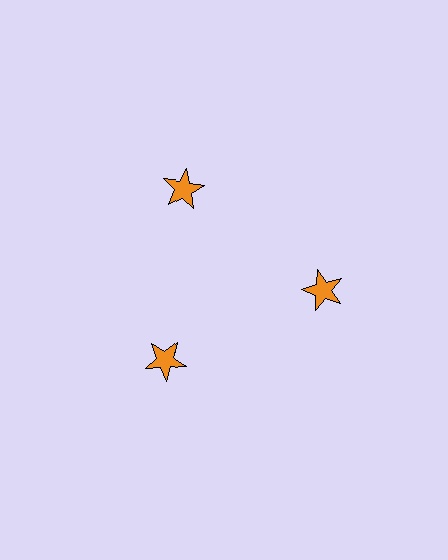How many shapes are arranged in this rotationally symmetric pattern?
There are 3 shapes, arranged in 3 groups of 1.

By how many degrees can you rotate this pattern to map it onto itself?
The pattern maps onto itself every 120 degrees of rotation.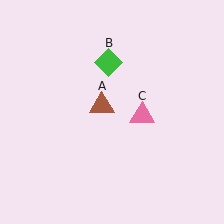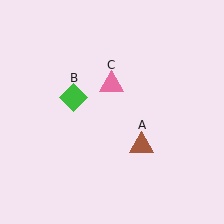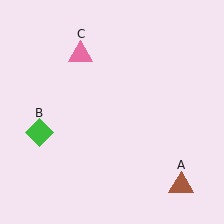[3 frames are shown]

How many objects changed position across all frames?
3 objects changed position: brown triangle (object A), green diamond (object B), pink triangle (object C).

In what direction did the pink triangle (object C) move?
The pink triangle (object C) moved up and to the left.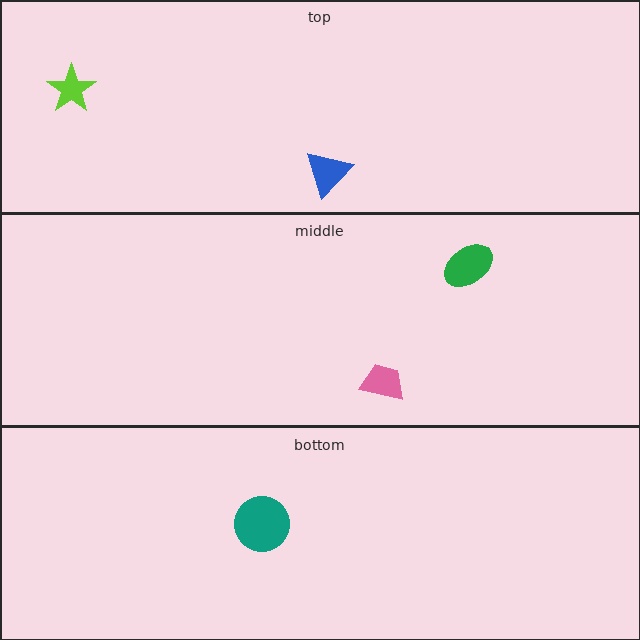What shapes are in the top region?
The blue triangle, the lime star.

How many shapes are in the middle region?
2.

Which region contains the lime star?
The top region.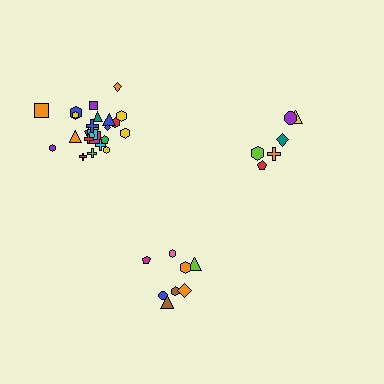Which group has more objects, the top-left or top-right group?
The top-left group.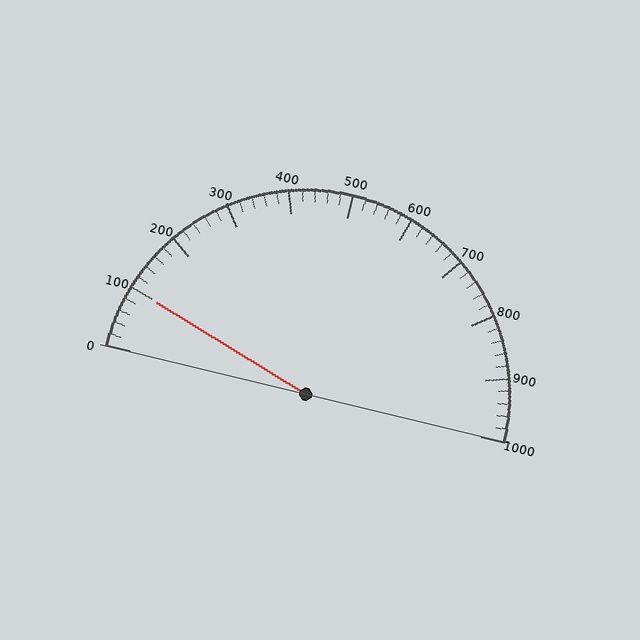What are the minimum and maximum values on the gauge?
The gauge ranges from 0 to 1000.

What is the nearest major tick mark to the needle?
The nearest major tick mark is 100.